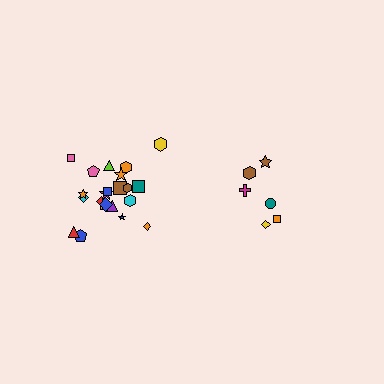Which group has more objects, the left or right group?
The left group.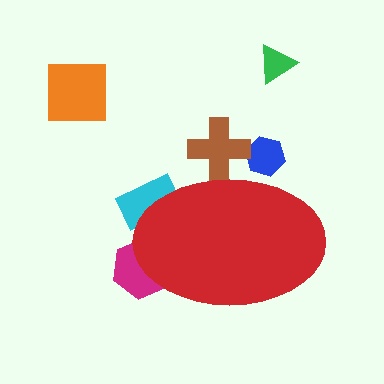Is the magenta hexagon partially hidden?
Yes, the magenta hexagon is partially hidden behind the red ellipse.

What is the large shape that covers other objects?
A red ellipse.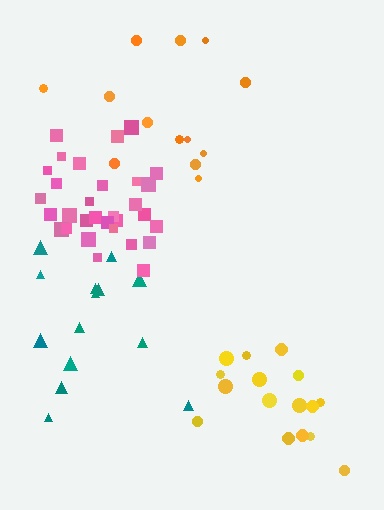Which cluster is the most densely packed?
Pink.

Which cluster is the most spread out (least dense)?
Orange.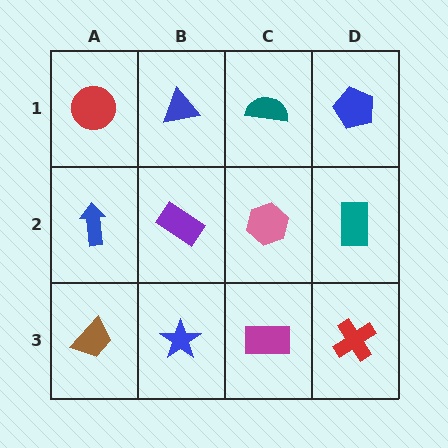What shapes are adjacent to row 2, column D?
A blue pentagon (row 1, column D), a red cross (row 3, column D), a pink hexagon (row 2, column C).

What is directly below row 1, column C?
A pink hexagon.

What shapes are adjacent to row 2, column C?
A teal semicircle (row 1, column C), a magenta rectangle (row 3, column C), a purple rectangle (row 2, column B), a teal rectangle (row 2, column D).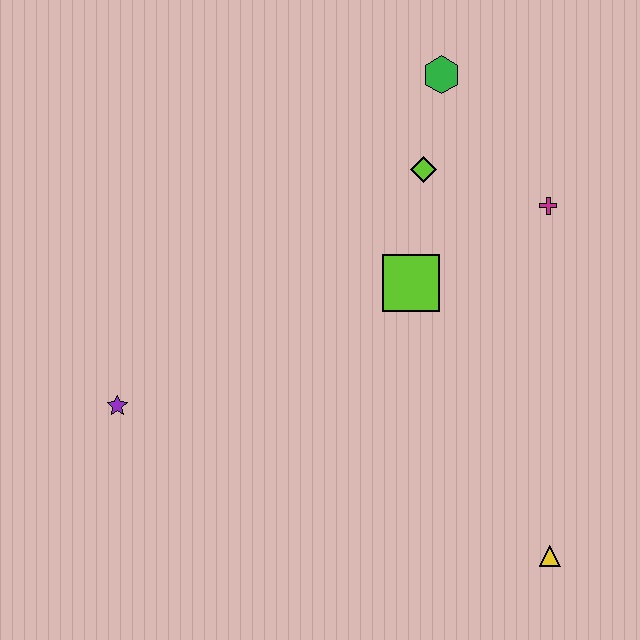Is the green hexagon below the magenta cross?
No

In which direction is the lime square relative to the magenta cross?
The lime square is to the left of the magenta cross.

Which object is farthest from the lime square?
The purple star is farthest from the lime square.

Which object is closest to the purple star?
The lime square is closest to the purple star.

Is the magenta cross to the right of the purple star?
Yes